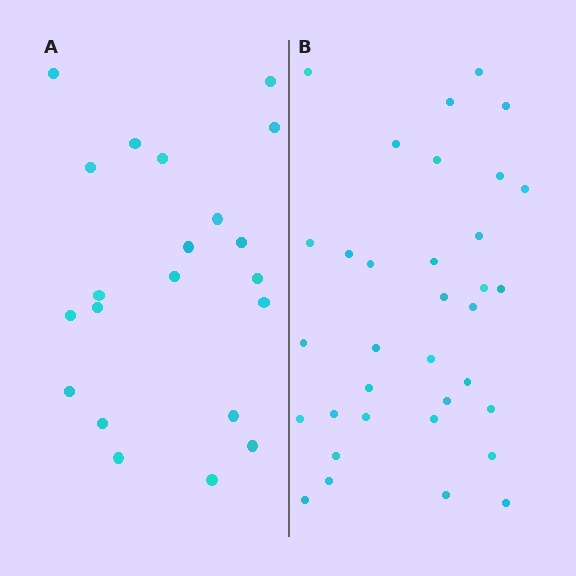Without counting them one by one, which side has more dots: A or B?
Region B (the right region) has more dots.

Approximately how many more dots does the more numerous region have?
Region B has approximately 15 more dots than region A.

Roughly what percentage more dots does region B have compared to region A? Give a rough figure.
About 60% more.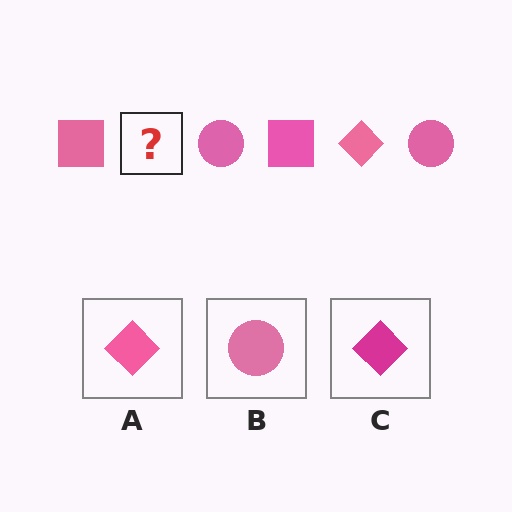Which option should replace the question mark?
Option A.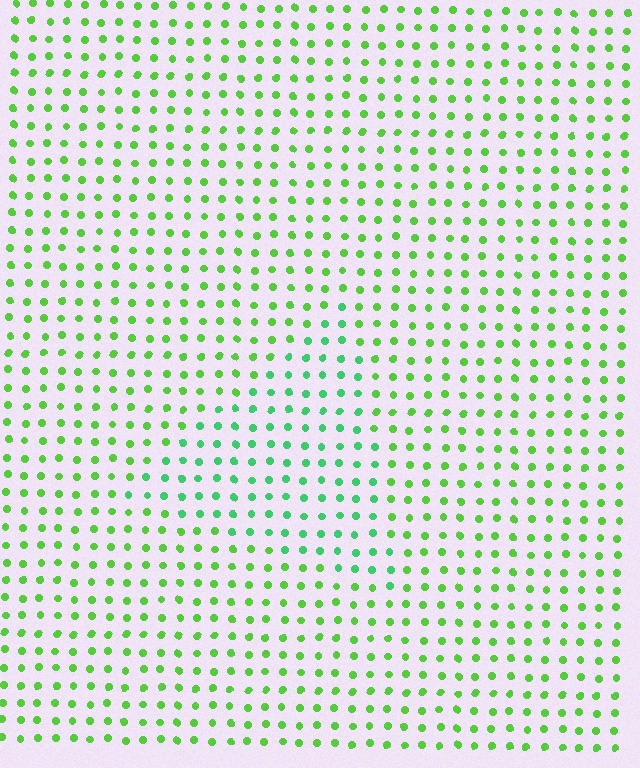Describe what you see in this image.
The image is filled with small lime elements in a uniform arrangement. A triangle-shaped region is visible where the elements are tinted to a slightly different hue, forming a subtle color boundary.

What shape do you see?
I see a triangle.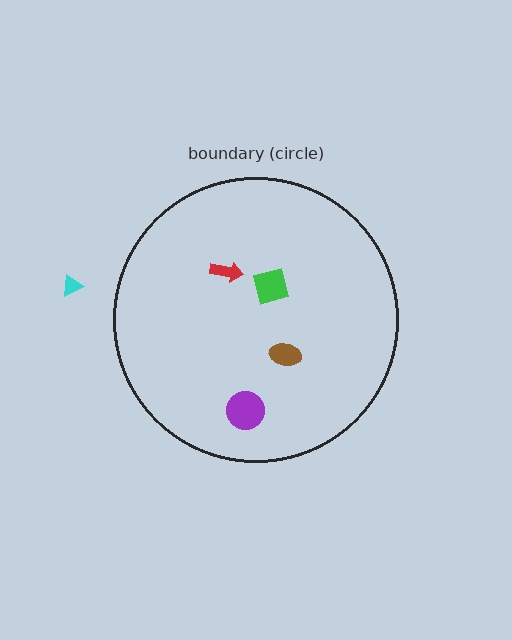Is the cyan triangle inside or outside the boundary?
Outside.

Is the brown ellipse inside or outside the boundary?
Inside.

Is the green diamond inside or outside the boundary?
Inside.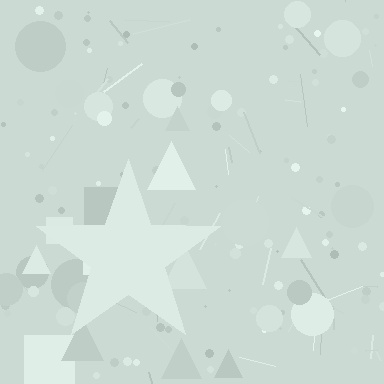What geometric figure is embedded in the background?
A star is embedded in the background.